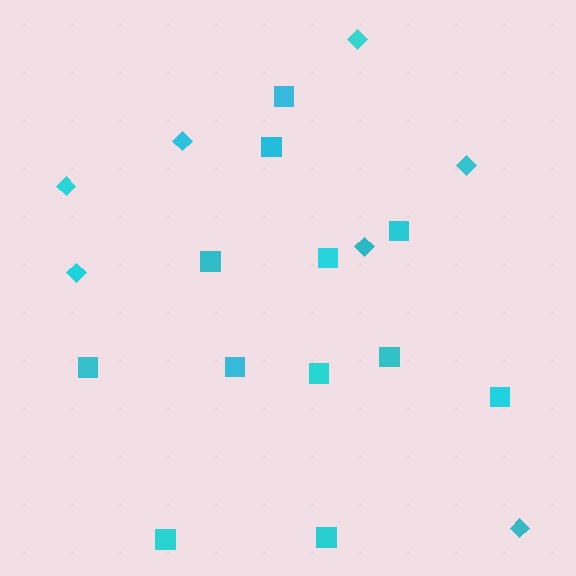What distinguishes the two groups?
There are 2 groups: one group of diamonds (7) and one group of squares (12).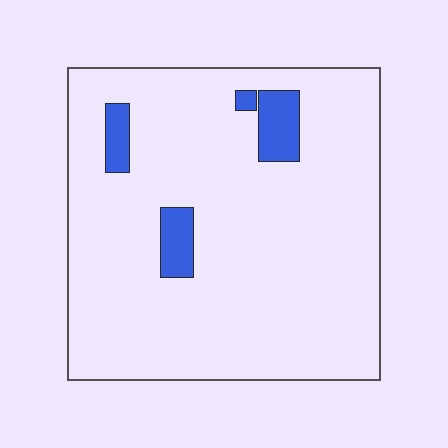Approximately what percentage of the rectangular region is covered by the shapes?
Approximately 10%.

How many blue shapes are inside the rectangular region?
4.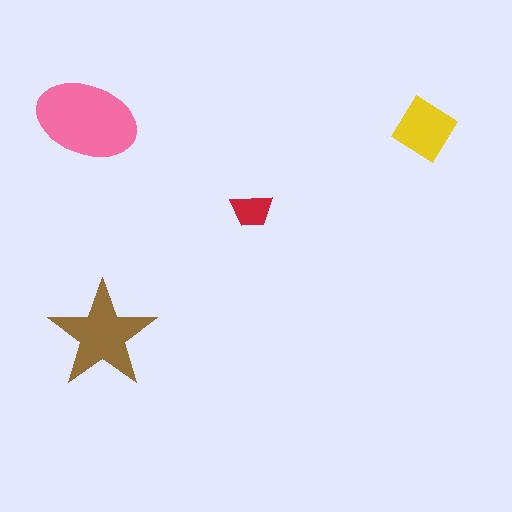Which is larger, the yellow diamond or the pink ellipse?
The pink ellipse.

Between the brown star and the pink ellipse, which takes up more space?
The pink ellipse.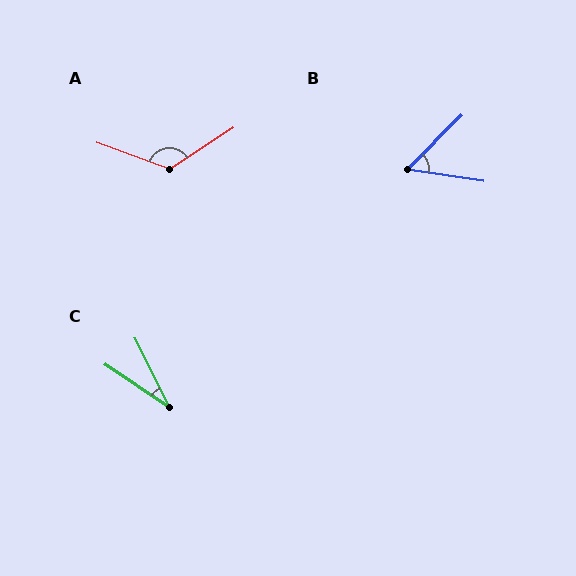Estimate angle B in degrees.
Approximately 54 degrees.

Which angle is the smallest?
C, at approximately 30 degrees.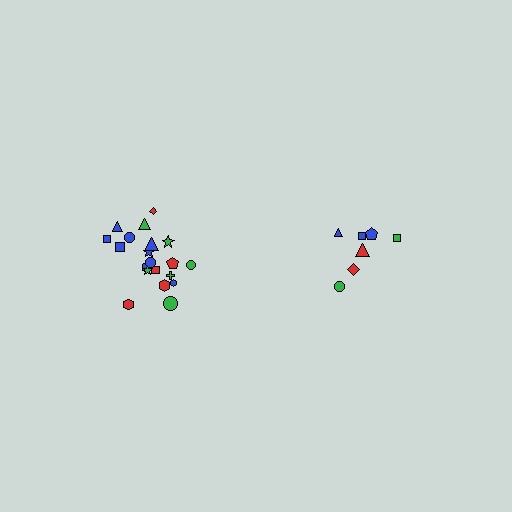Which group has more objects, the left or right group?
The left group.